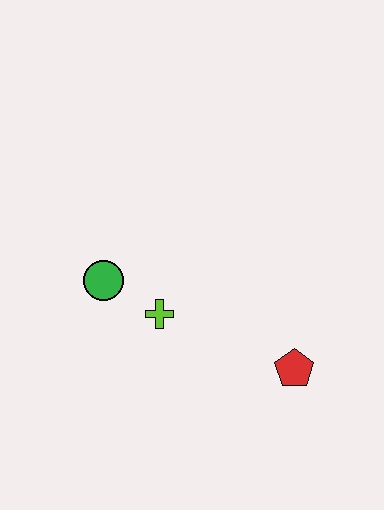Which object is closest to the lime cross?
The green circle is closest to the lime cross.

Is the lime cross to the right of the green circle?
Yes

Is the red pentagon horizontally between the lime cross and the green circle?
No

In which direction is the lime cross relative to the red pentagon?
The lime cross is to the left of the red pentagon.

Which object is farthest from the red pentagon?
The green circle is farthest from the red pentagon.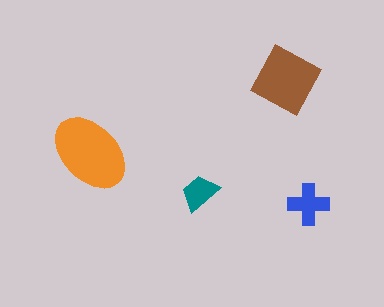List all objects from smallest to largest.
The teal trapezoid, the blue cross, the brown square, the orange ellipse.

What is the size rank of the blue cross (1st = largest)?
3rd.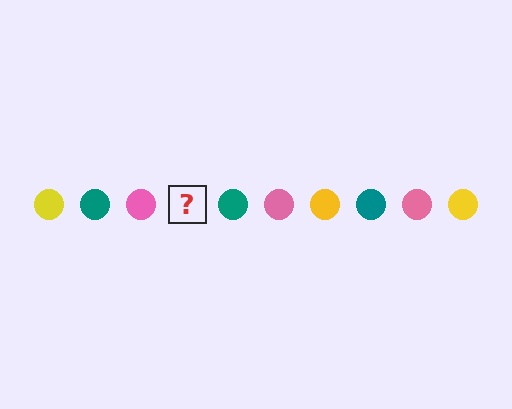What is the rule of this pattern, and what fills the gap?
The rule is that the pattern cycles through yellow, teal, pink circles. The gap should be filled with a yellow circle.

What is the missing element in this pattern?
The missing element is a yellow circle.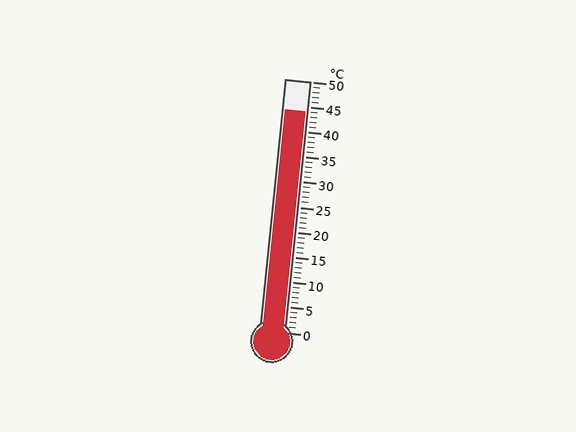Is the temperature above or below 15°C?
The temperature is above 15°C.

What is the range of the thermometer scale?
The thermometer scale ranges from 0°C to 50°C.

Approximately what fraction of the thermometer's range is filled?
The thermometer is filled to approximately 90% of its range.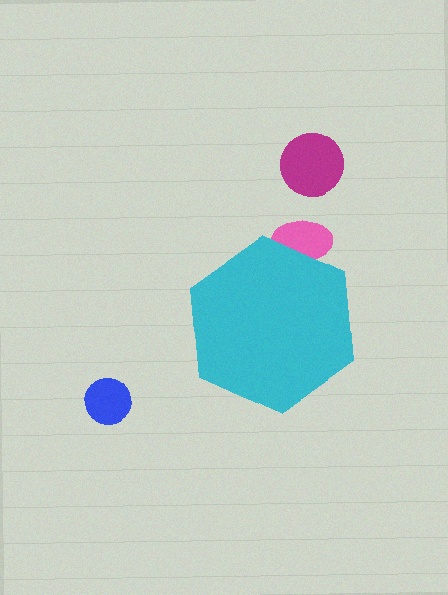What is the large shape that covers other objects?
A cyan hexagon.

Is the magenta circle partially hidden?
No, the magenta circle is fully visible.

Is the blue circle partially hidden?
No, the blue circle is fully visible.